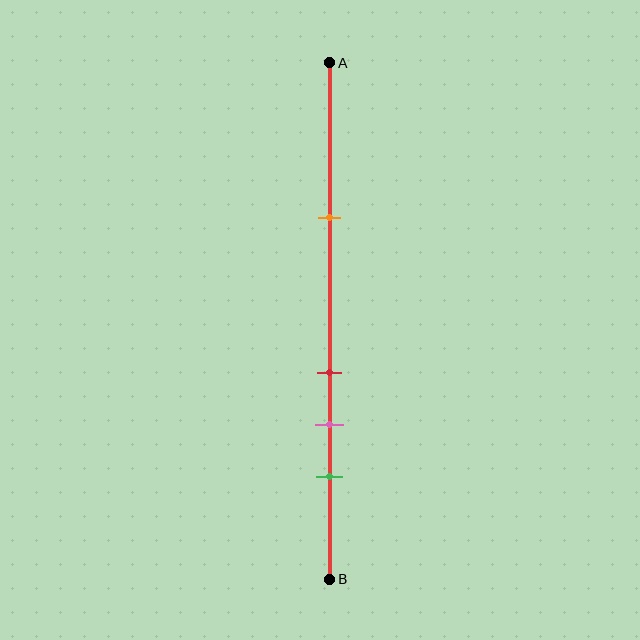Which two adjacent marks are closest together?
The red and pink marks are the closest adjacent pair.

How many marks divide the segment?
There are 4 marks dividing the segment.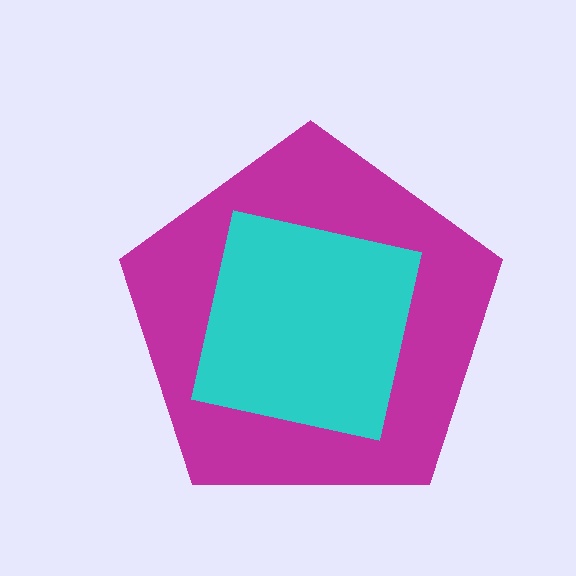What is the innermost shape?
The cyan square.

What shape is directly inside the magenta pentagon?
The cyan square.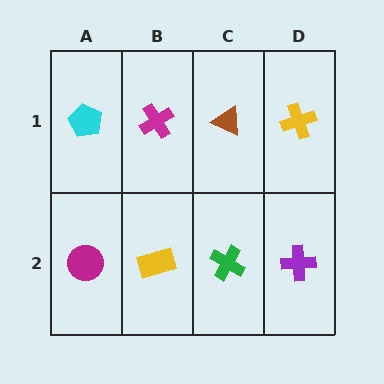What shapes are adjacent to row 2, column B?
A magenta cross (row 1, column B), a magenta circle (row 2, column A), a green cross (row 2, column C).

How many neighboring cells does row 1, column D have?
2.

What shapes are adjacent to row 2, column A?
A cyan pentagon (row 1, column A), a yellow rectangle (row 2, column B).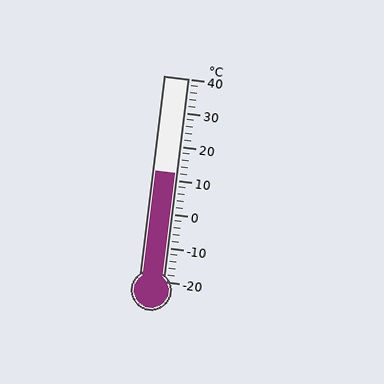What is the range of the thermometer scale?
The thermometer scale ranges from -20°C to 40°C.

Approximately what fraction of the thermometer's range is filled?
The thermometer is filled to approximately 55% of its range.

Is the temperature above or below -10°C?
The temperature is above -10°C.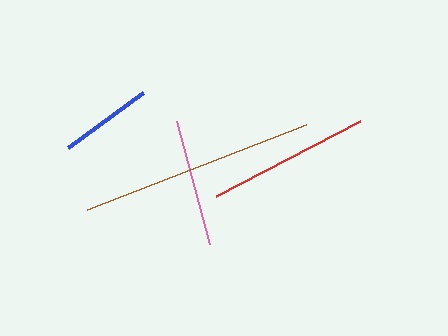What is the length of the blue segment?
The blue segment is approximately 93 pixels long.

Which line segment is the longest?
The brown line is the longest at approximately 236 pixels.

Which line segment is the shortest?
The blue line is the shortest at approximately 93 pixels.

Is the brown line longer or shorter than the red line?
The brown line is longer than the red line.